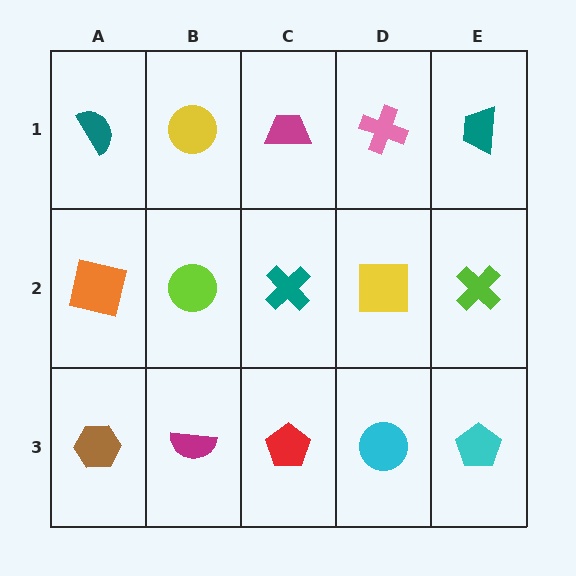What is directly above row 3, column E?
A lime cross.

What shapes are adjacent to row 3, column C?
A teal cross (row 2, column C), a magenta semicircle (row 3, column B), a cyan circle (row 3, column D).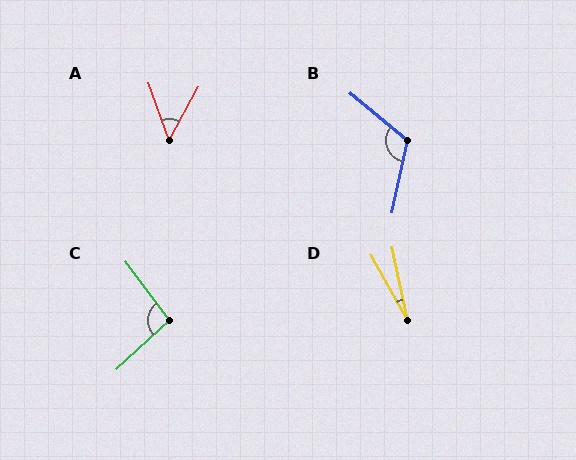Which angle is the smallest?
D, at approximately 17 degrees.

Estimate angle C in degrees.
Approximately 96 degrees.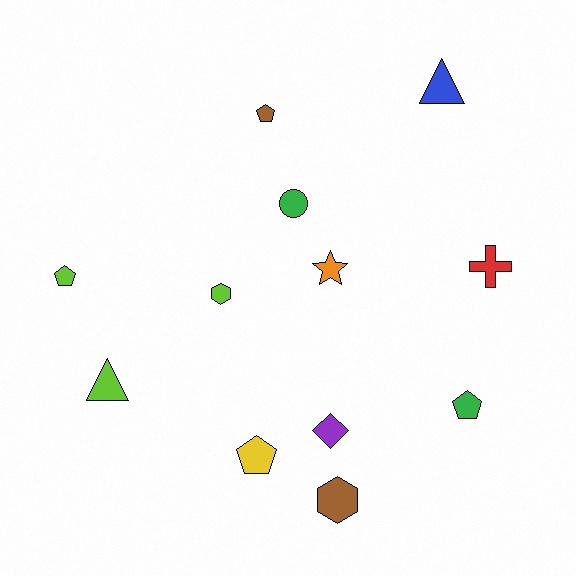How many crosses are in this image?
There is 1 cross.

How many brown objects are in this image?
There are 2 brown objects.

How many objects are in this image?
There are 12 objects.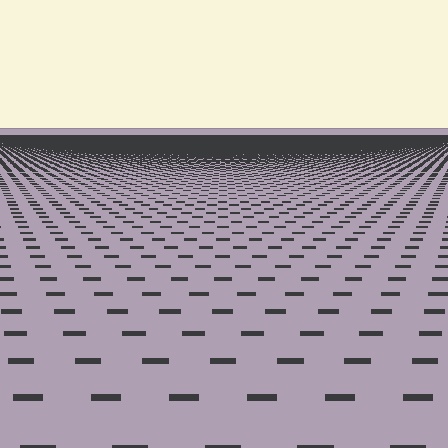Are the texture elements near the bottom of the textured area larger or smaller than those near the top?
Larger. Near the bottom, elements are closer to the viewer and appear at a bigger on-screen size.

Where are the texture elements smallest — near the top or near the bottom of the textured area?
Near the top.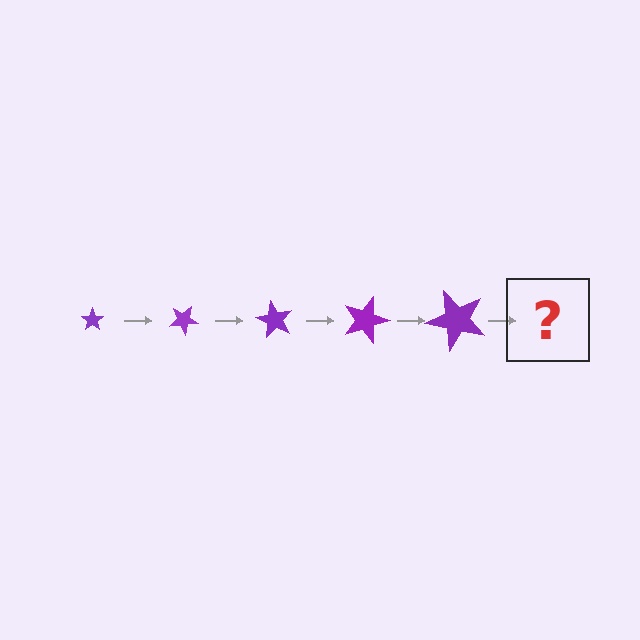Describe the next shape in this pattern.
It should be a star, larger than the previous one and rotated 150 degrees from the start.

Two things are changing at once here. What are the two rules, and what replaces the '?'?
The two rules are that the star grows larger each step and it rotates 30 degrees each step. The '?' should be a star, larger than the previous one and rotated 150 degrees from the start.